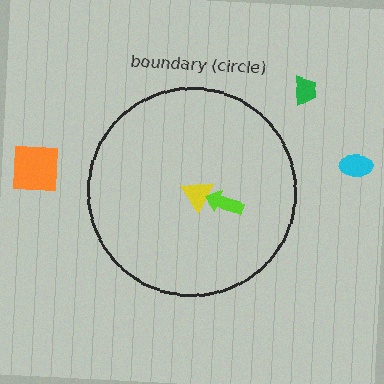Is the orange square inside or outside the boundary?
Outside.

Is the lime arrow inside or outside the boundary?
Inside.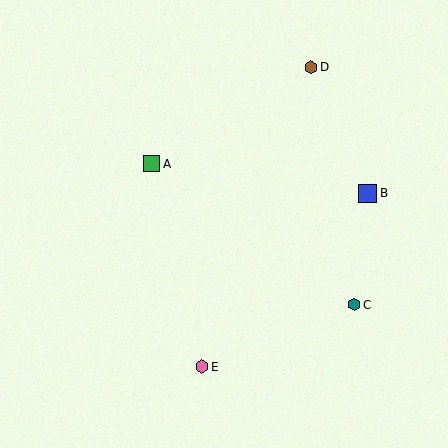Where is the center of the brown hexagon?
The center of the brown hexagon is at (311, 67).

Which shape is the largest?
The blue square (labeled B) is the largest.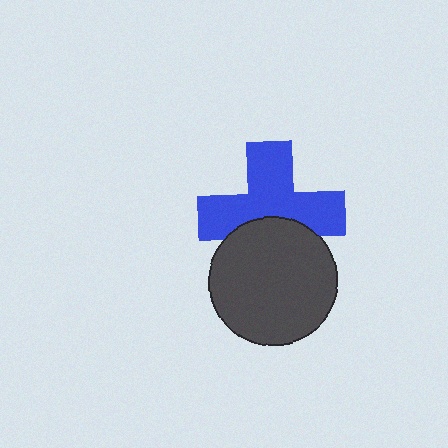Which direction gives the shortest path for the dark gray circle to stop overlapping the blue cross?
Moving down gives the shortest separation.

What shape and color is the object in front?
The object in front is a dark gray circle.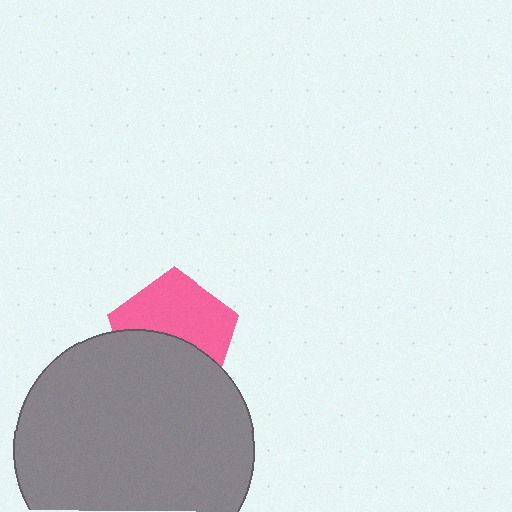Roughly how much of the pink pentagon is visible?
About half of it is visible (roughly 55%).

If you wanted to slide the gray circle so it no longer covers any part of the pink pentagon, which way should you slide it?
Slide it down — that is the most direct way to separate the two shapes.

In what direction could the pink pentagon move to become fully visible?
The pink pentagon could move up. That would shift it out from behind the gray circle entirely.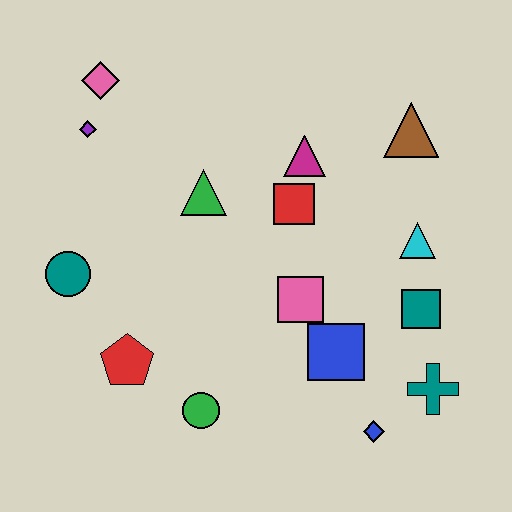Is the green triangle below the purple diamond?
Yes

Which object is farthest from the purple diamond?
The teal cross is farthest from the purple diamond.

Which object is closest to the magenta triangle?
The red square is closest to the magenta triangle.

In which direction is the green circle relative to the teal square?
The green circle is to the left of the teal square.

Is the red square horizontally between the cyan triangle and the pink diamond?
Yes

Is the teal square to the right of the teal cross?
No